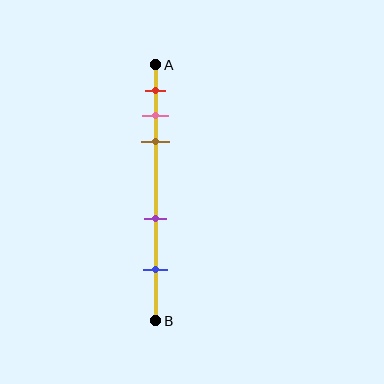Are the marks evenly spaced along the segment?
No, the marks are not evenly spaced.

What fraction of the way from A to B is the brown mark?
The brown mark is approximately 30% (0.3) of the way from A to B.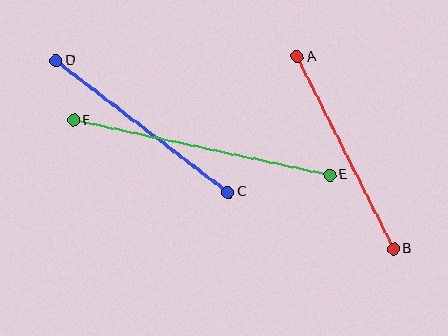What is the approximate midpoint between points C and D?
The midpoint is at approximately (142, 126) pixels.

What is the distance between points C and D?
The distance is approximately 216 pixels.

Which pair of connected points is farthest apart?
Points E and F are farthest apart.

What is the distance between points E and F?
The distance is approximately 262 pixels.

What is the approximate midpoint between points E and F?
The midpoint is at approximately (202, 148) pixels.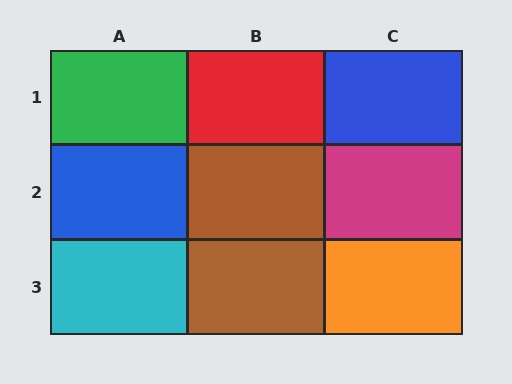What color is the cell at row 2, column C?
Magenta.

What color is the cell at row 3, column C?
Orange.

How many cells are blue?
2 cells are blue.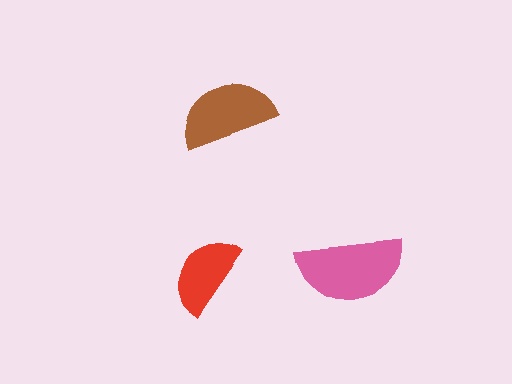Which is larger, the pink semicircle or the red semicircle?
The pink one.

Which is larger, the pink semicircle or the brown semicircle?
The pink one.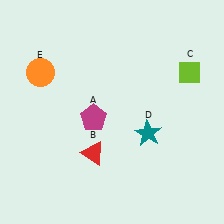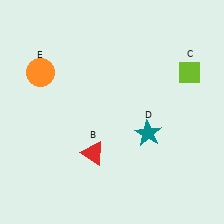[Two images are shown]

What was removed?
The magenta pentagon (A) was removed in Image 2.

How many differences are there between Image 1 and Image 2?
There is 1 difference between the two images.